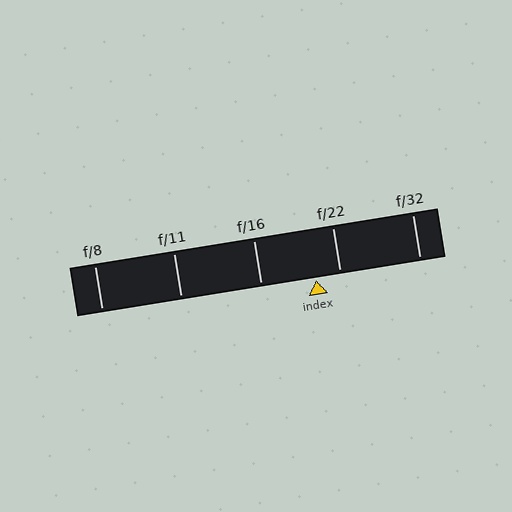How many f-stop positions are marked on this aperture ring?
There are 5 f-stop positions marked.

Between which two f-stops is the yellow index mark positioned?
The index mark is between f/16 and f/22.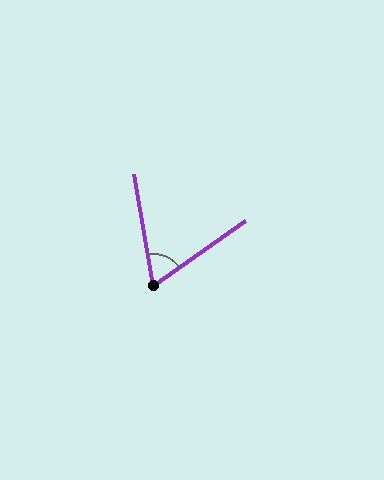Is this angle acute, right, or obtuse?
It is acute.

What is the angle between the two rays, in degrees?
Approximately 65 degrees.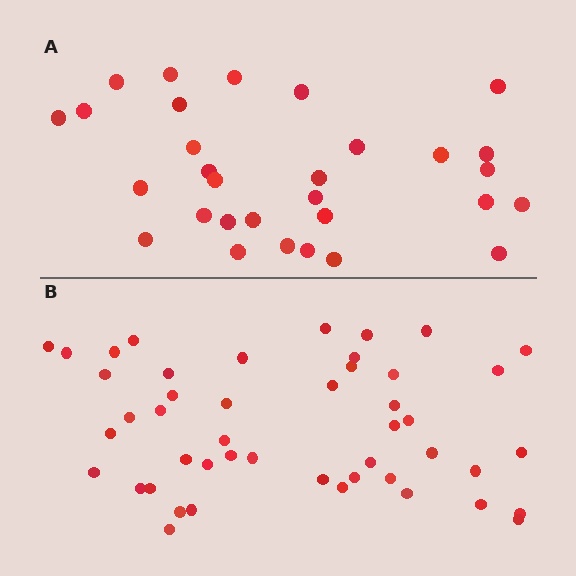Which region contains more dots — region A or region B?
Region B (the bottom region) has more dots.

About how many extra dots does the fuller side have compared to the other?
Region B has approximately 15 more dots than region A.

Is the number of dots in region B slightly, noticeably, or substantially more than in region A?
Region B has substantially more. The ratio is roughly 1.6 to 1.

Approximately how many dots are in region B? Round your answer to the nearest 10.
About 50 dots. (The exact count is 47, which rounds to 50.)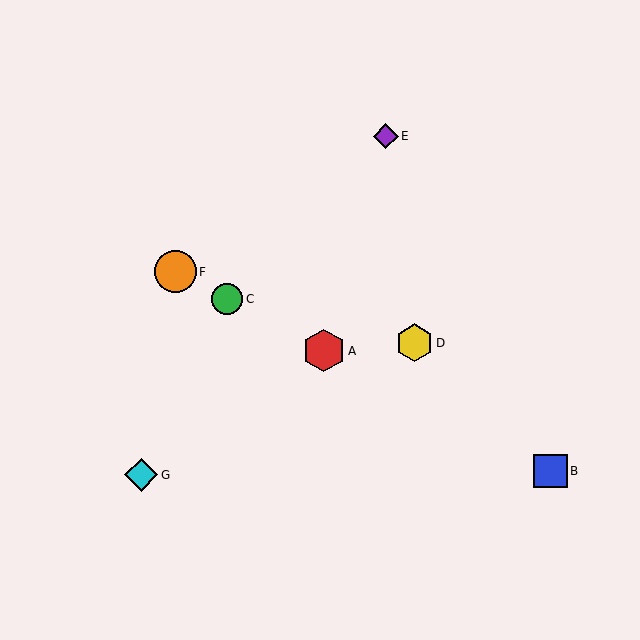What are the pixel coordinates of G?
Object G is at (141, 475).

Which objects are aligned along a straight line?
Objects A, B, C, F are aligned along a straight line.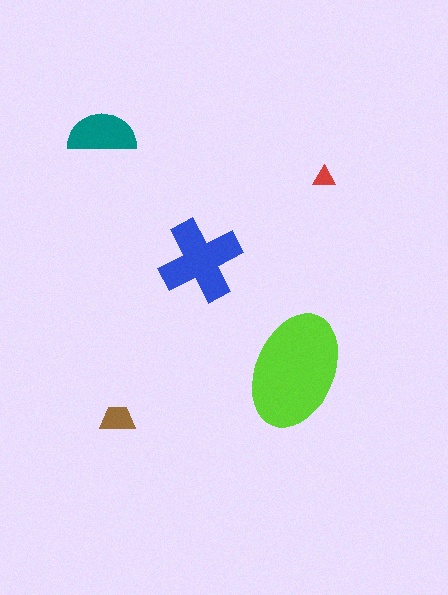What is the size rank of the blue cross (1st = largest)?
2nd.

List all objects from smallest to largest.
The red triangle, the brown trapezoid, the teal semicircle, the blue cross, the lime ellipse.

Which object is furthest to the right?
The red triangle is rightmost.